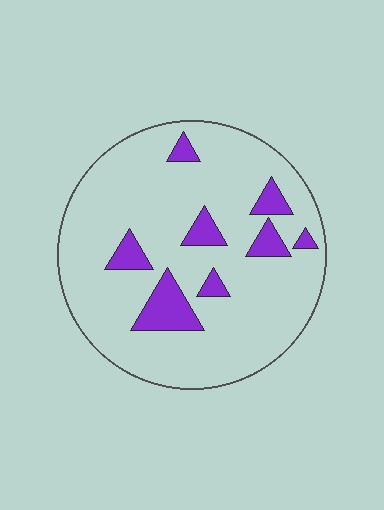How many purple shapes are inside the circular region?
8.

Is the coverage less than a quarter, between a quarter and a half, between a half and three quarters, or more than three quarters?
Less than a quarter.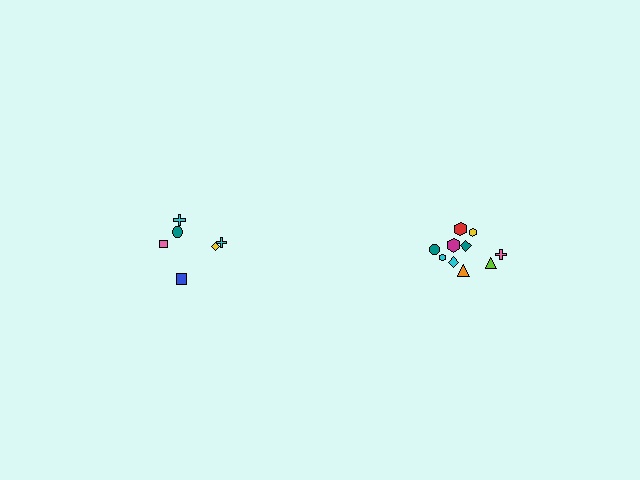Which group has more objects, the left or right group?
The right group.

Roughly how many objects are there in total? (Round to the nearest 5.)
Roughly 15 objects in total.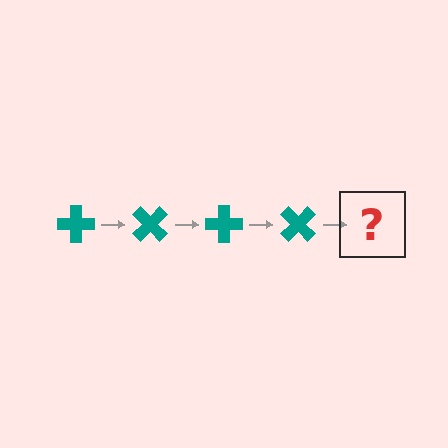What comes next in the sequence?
The next element should be a teal cross rotated 180 degrees.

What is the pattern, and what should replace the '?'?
The pattern is that the cross rotates 45 degrees each step. The '?' should be a teal cross rotated 180 degrees.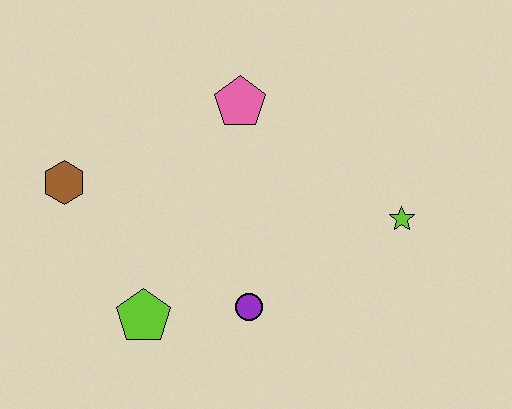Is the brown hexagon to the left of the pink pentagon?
Yes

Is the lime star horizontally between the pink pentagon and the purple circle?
No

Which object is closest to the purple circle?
The lime pentagon is closest to the purple circle.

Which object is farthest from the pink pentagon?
The lime pentagon is farthest from the pink pentagon.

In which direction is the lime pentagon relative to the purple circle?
The lime pentagon is to the left of the purple circle.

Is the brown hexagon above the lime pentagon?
Yes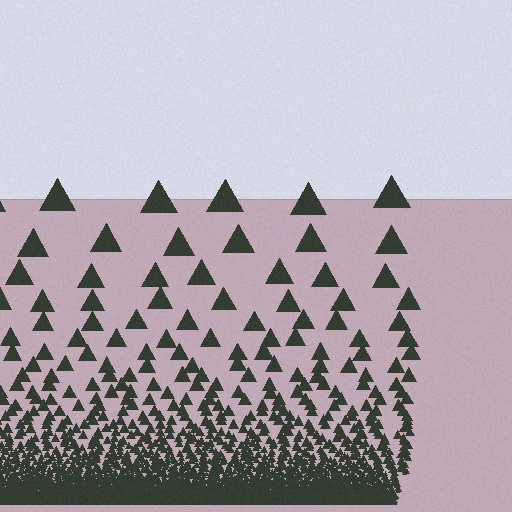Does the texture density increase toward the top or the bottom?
Density increases toward the bottom.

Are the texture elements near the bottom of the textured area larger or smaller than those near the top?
Smaller. The gradient is inverted — elements near the bottom are smaller and denser.